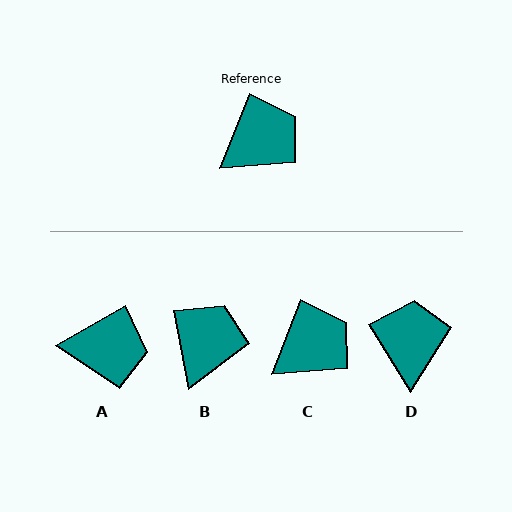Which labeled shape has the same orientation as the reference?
C.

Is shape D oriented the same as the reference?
No, it is off by about 53 degrees.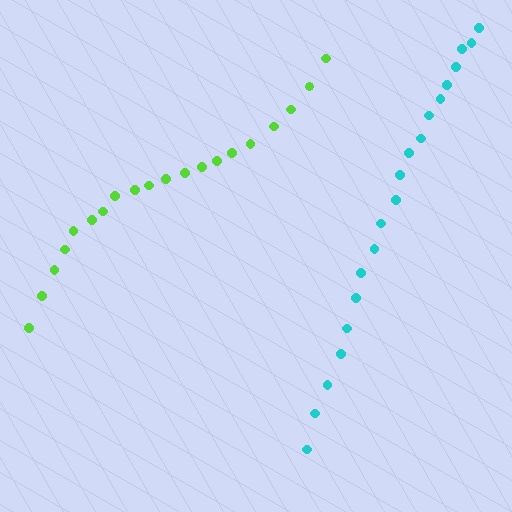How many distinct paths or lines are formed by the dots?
There are 2 distinct paths.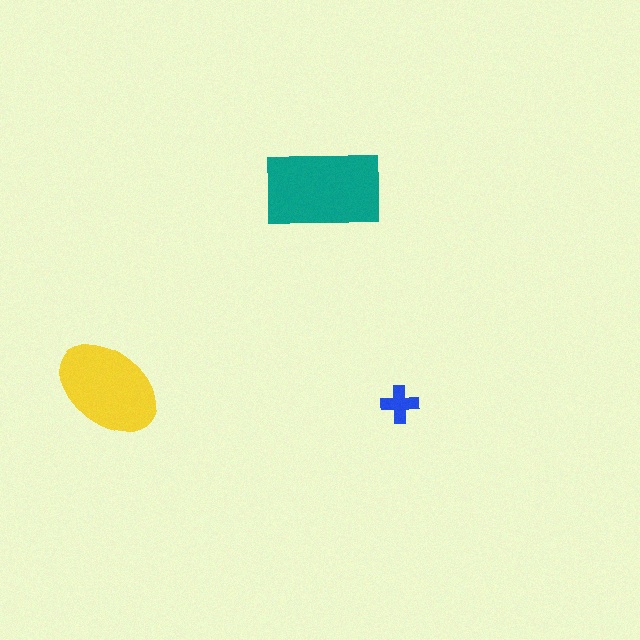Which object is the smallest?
The blue cross.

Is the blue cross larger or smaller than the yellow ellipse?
Smaller.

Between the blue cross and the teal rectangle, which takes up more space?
The teal rectangle.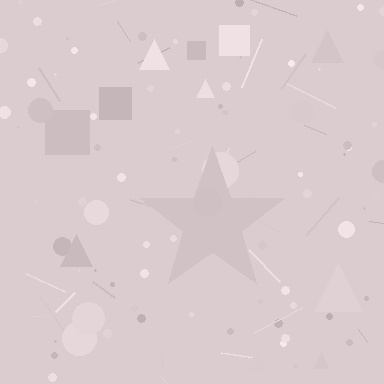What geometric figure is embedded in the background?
A star is embedded in the background.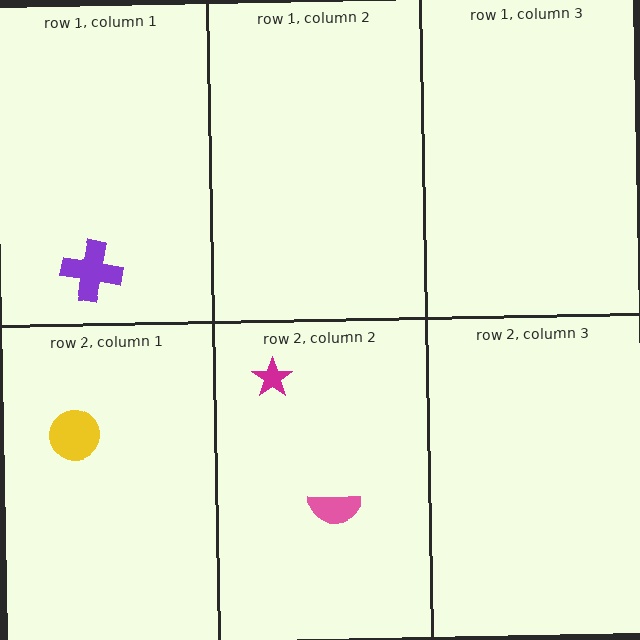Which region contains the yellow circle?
The row 2, column 1 region.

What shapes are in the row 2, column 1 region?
The yellow circle.